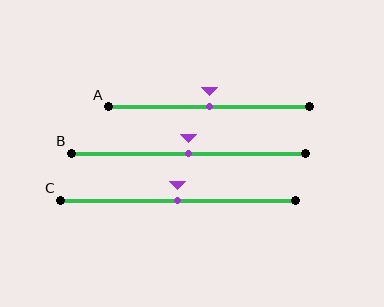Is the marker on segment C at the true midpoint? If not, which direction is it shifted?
Yes, the marker on segment C is at the true midpoint.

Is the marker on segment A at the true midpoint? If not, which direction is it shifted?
Yes, the marker on segment A is at the true midpoint.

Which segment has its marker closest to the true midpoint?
Segment A has its marker closest to the true midpoint.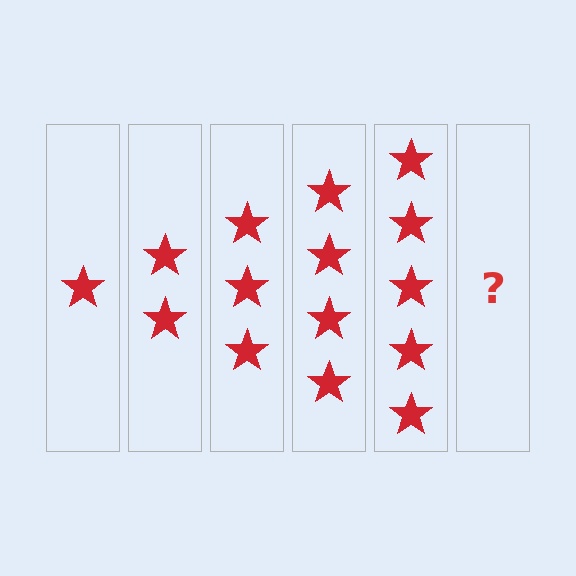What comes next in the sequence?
The next element should be 6 stars.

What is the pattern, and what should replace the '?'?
The pattern is that each step adds one more star. The '?' should be 6 stars.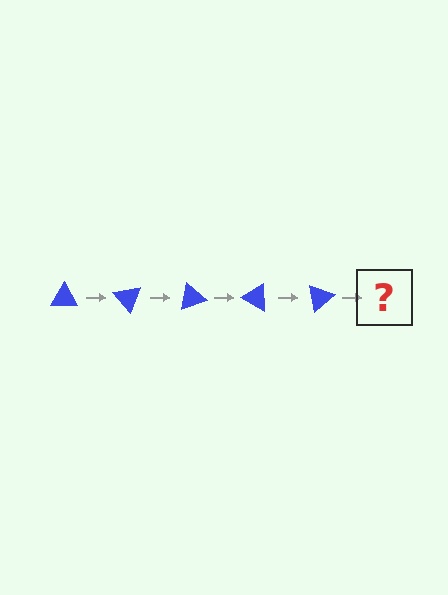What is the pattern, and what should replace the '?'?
The pattern is that the triangle rotates 50 degrees each step. The '?' should be a blue triangle rotated 250 degrees.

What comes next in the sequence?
The next element should be a blue triangle rotated 250 degrees.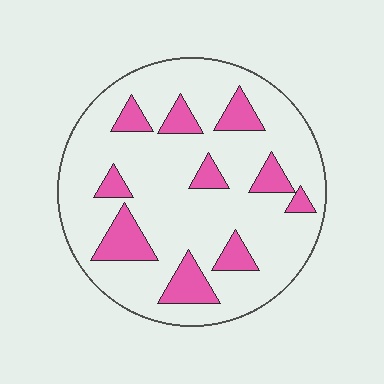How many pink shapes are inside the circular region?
10.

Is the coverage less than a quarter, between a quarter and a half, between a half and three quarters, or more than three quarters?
Less than a quarter.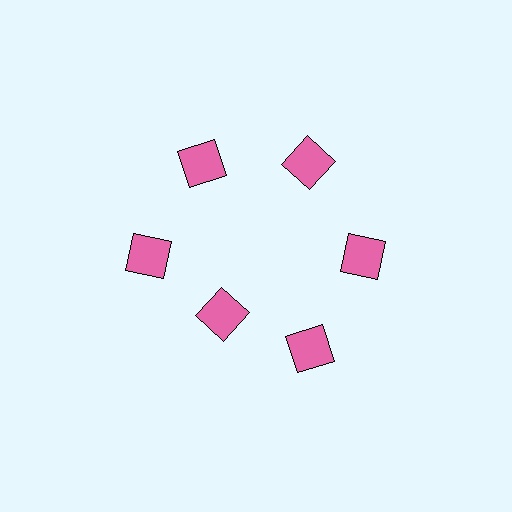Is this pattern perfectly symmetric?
No. The 6 pink squares are arranged in a ring, but one element near the 7 o'clock position is pulled inward toward the center, breaking the 6-fold rotational symmetry.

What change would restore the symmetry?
The symmetry would be restored by moving it outward, back onto the ring so that all 6 squares sit at equal angles and equal distance from the center.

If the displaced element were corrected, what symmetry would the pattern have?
It would have 6-fold rotational symmetry — the pattern would map onto itself every 60 degrees.